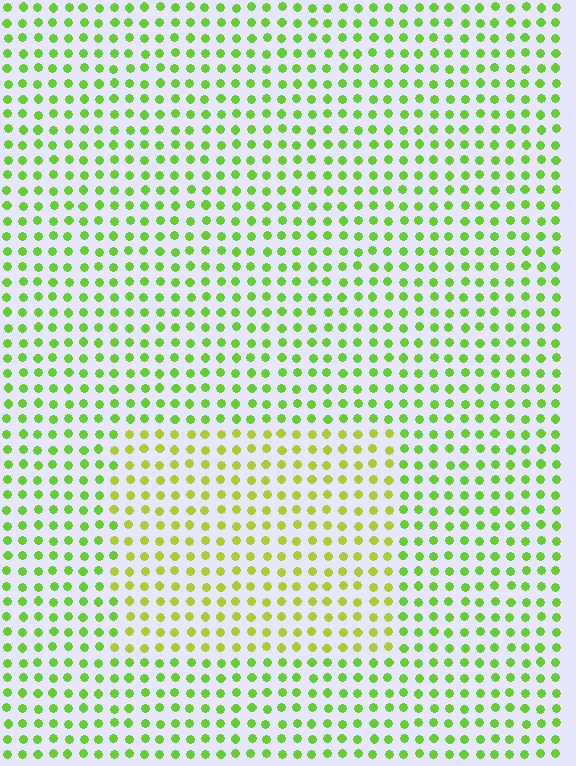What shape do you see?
I see a rectangle.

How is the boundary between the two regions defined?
The boundary is defined purely by a slight shift in hue (about 25 degrees). Spacing, size, and orientation are identical on both sides.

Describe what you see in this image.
The image is filled with small lime elements in a uniform arrangement. A rectangle-shaped region is visible where the elements are tinted to a slightly different hue, forming a subtle color boundary.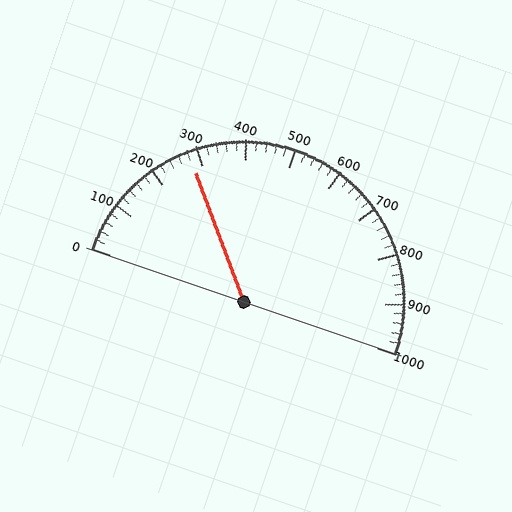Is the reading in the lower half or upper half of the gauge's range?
The reading is in the lower half of the range (0 to 1000).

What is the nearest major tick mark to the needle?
The nearest major tick mark is 300.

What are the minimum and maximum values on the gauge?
The gauge ranges from 0 to 1000.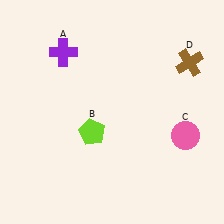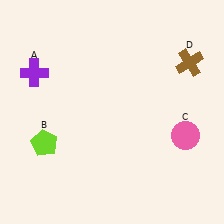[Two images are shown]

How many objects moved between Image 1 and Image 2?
2 objects moved between the two images.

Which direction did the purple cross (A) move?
The purple cross (A) moved left.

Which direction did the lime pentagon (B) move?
The lime pentagon (B) moved left.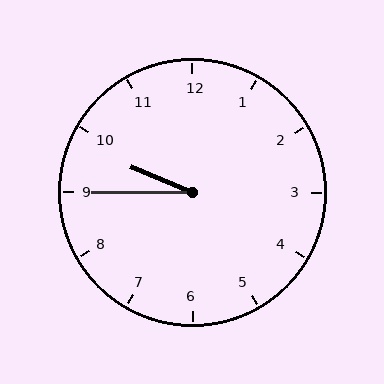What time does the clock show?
9:45.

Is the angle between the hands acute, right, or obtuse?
It is acute.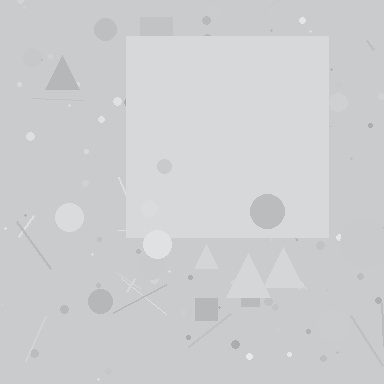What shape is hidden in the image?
A square is hidden in the image.